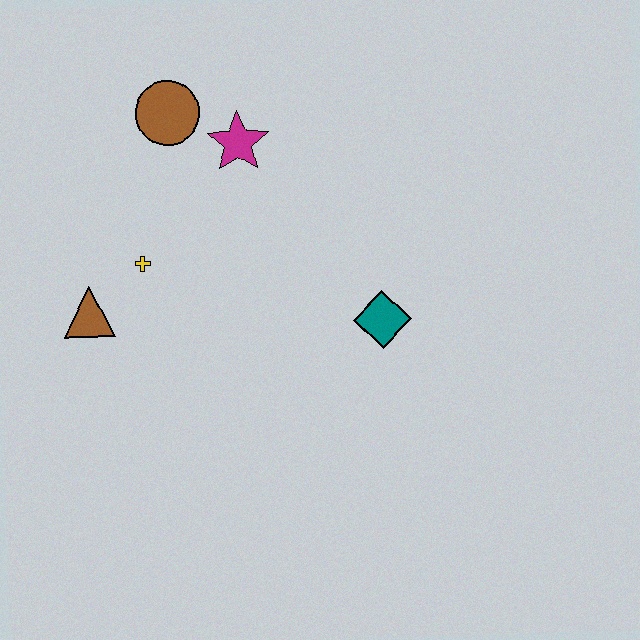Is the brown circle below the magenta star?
No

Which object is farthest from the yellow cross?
The teal diamond is farthest from the yellow cross.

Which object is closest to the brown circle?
The magenta star is closest to the brown circle.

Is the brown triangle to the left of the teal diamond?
Yes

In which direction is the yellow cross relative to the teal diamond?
The yellow cross is to the left of the teal diamond.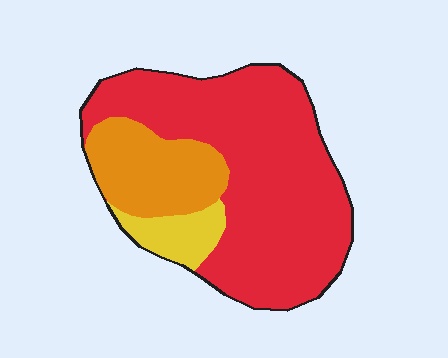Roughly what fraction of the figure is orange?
Orange takes up about one fifth (1/5) of the figure.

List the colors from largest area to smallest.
From largest to smallest: red, orange, yellow.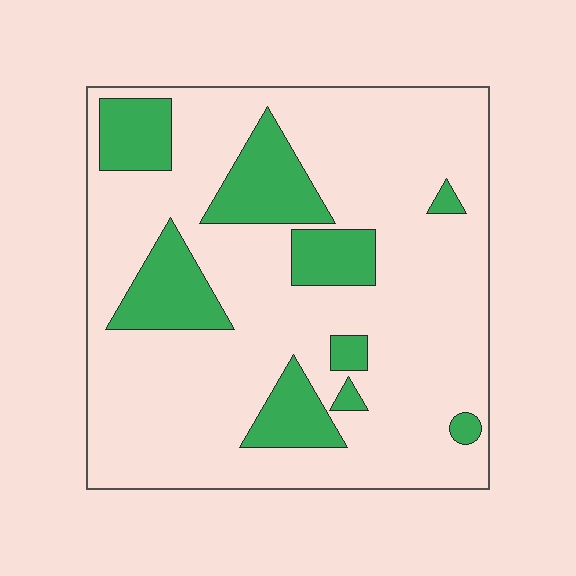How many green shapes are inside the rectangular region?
9.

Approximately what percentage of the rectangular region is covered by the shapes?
Approximately 20%.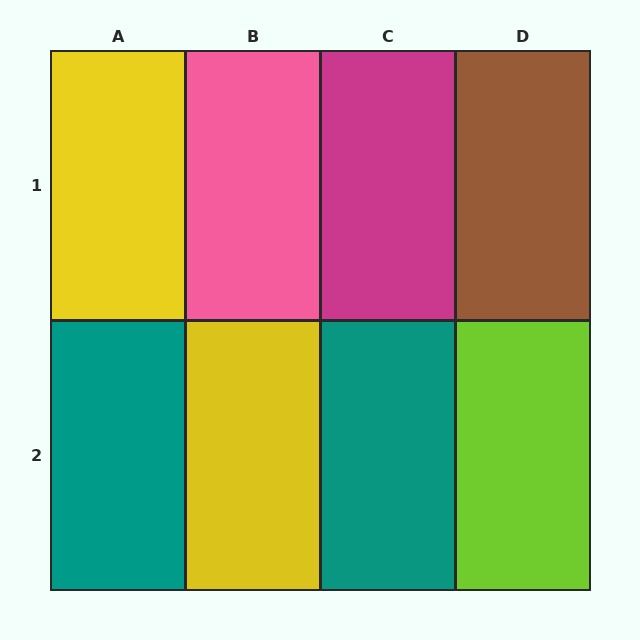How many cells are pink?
1 cell is pink.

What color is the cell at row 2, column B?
Yellow.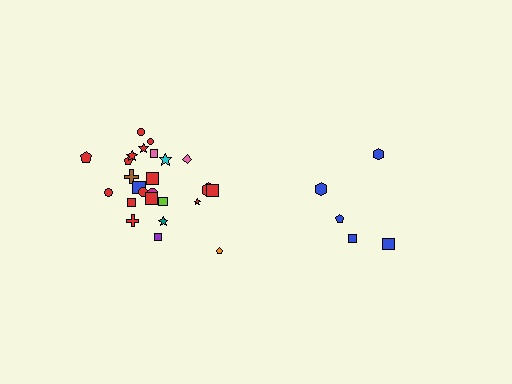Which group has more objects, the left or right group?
The left group.